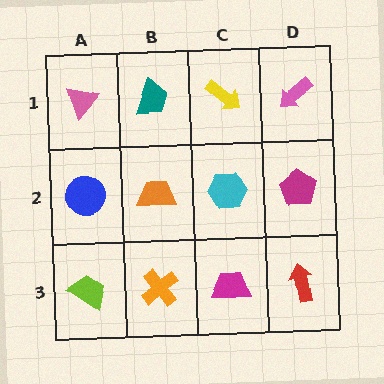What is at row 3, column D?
A red arrow.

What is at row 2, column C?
A cyan hexagon.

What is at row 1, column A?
A pink triangle.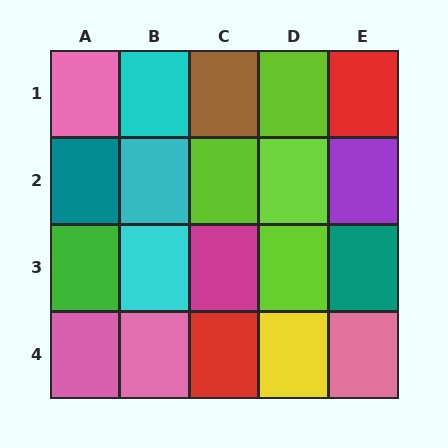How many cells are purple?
1 cell is purple.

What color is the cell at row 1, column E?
Red.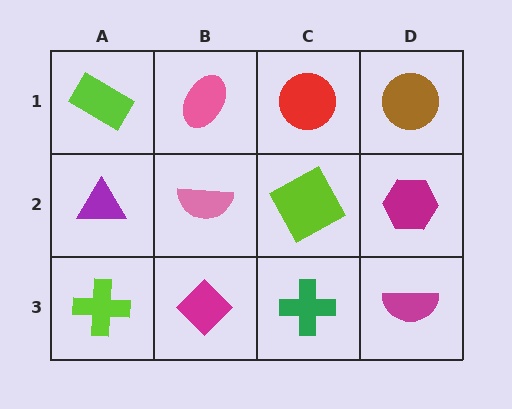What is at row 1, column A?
A lime rectangle.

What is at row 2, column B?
A pink semicircle.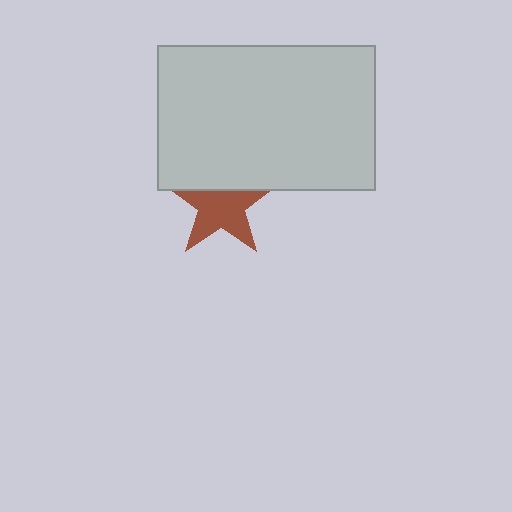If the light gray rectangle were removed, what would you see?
You would see the complete brown star.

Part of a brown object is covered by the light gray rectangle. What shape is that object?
It is a star.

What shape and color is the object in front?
The object in front is a light gray rectangle.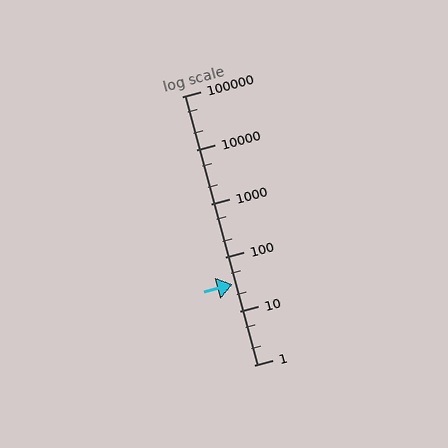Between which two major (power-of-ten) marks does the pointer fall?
The pointer is between 10 and 100.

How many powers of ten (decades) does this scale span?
The scale spans 5 decades, from 1 to 100000.